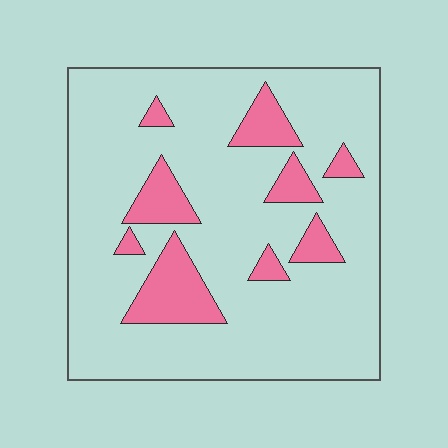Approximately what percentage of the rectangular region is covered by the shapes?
Approximately 15%.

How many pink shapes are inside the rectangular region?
9.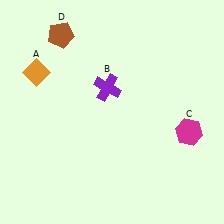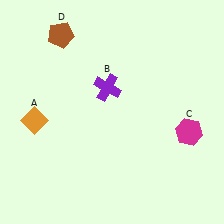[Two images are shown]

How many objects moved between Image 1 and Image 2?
1 object moved between the two images.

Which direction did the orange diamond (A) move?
The orange diamond (A) moved down.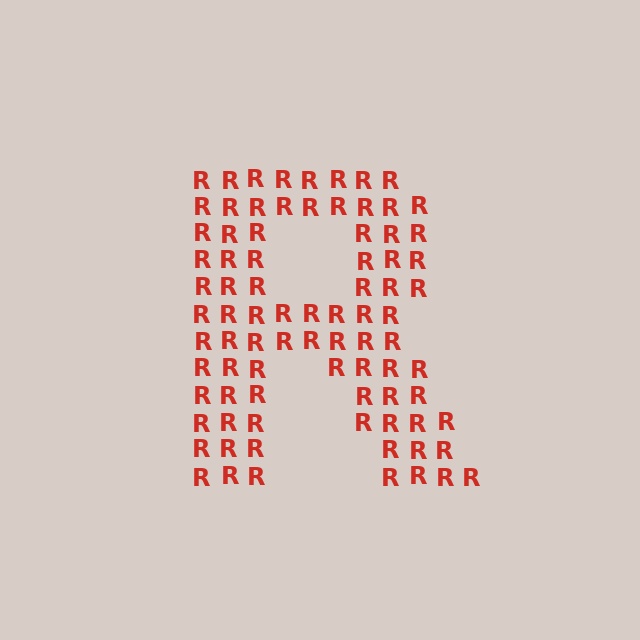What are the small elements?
The small elements are letter R's.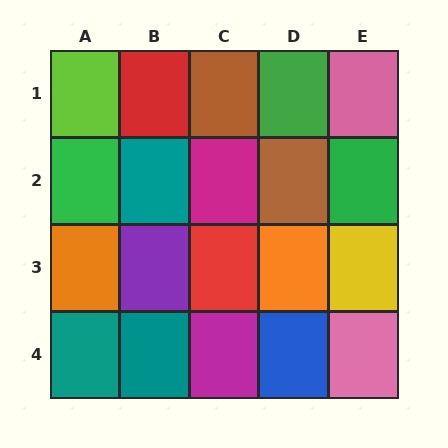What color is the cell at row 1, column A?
Lime.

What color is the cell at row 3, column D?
Orange.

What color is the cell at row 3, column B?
Purple.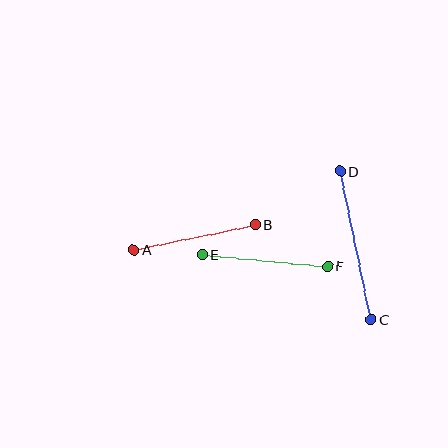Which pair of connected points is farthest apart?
Points C and D are farthest apart.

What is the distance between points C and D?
The distance is approximately 151 pixels.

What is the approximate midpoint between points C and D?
The midpoint is at approximately (356, 245) pixels.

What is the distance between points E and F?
The distance is approximately 126 pixels.